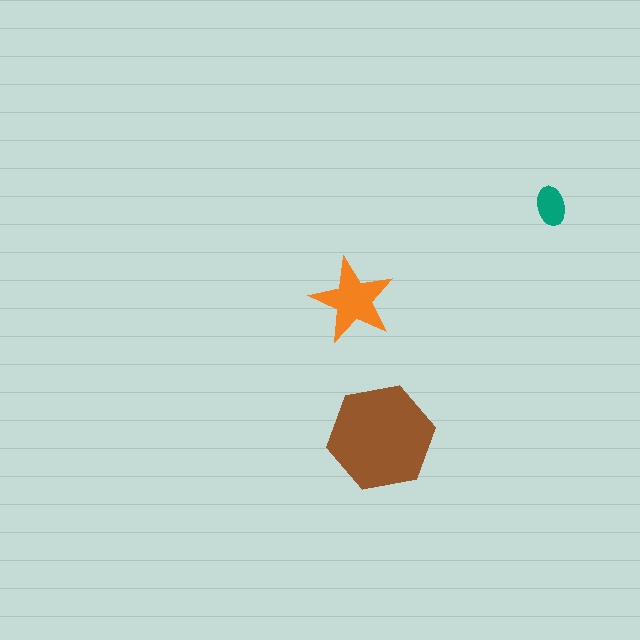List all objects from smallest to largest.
The teal ellipse, the orange star, the brown hexagon.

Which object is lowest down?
The brown hexagon is bottommost.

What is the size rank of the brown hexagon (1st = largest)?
1st.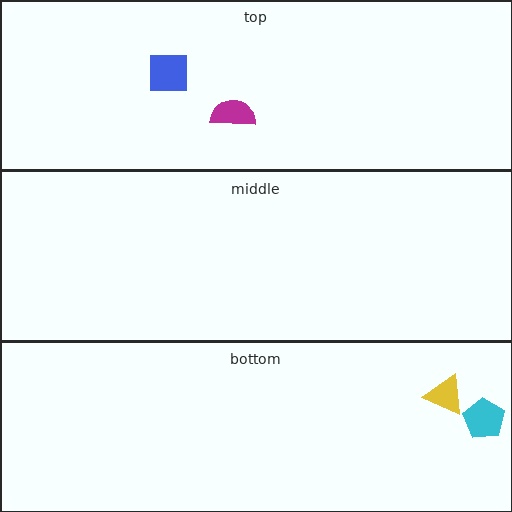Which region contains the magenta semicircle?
The top region.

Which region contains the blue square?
The top region.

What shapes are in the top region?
The magenta semicircle, the blue square.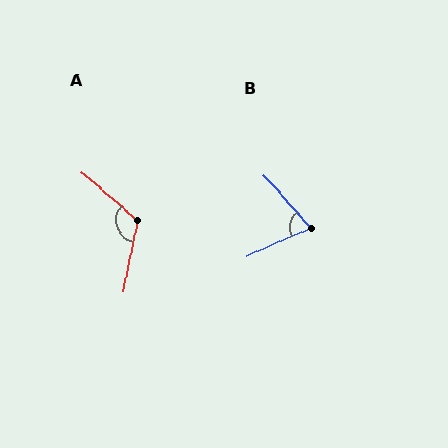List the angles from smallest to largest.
B (72°), A (119°).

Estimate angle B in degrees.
Approximately 72 degrees.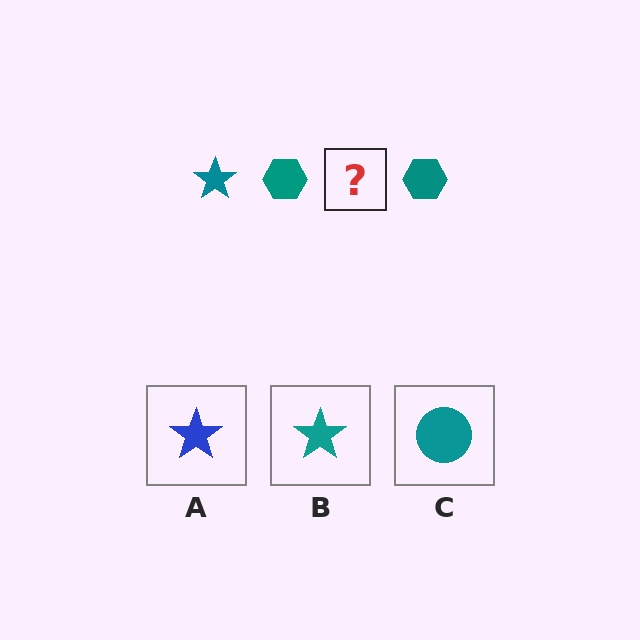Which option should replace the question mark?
Option B.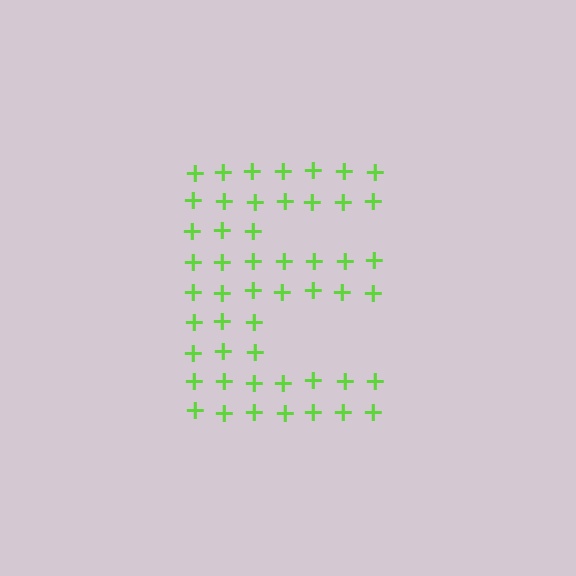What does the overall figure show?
The overall figure shows the letter E.